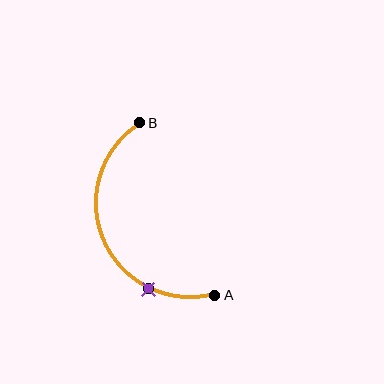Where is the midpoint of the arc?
The arc midpoint is the point on the curve farthest from the straight line joining A and B. It sits to the left of that line.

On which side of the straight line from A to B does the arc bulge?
The arc bulges to the left of the straight line connecting A and B.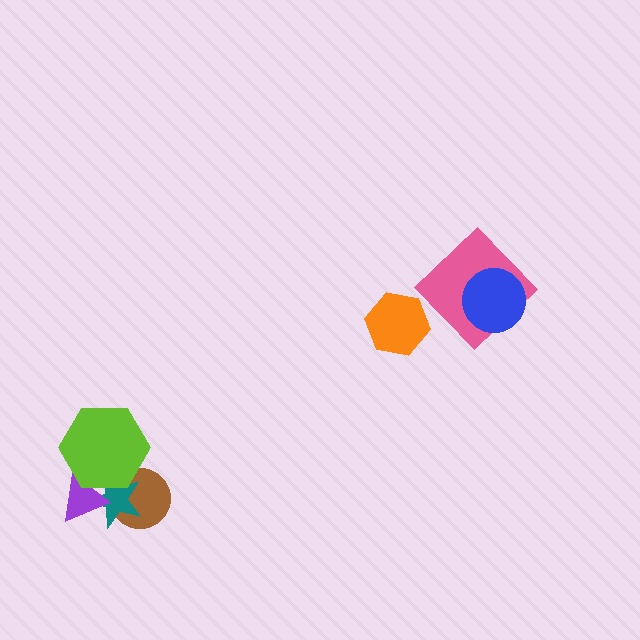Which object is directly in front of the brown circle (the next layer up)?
The teal star is directly in front of the brown circle.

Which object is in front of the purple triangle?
The lime hexagon is in front of the purple triangle.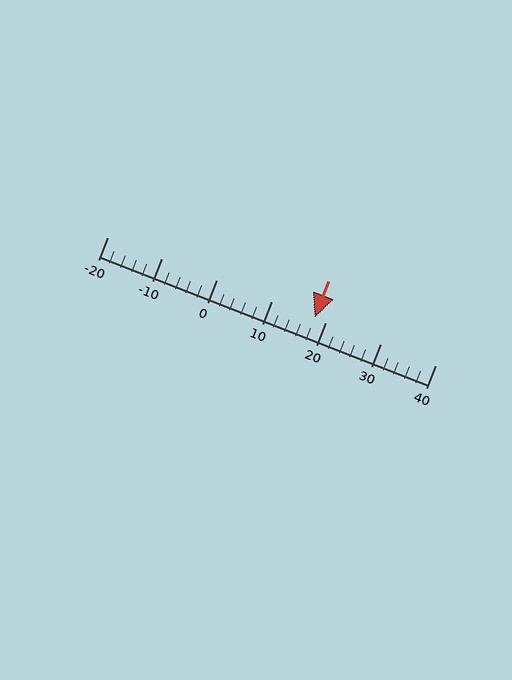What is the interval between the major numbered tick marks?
The major tick marks are spaced 10 units apart.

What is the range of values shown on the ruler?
The ruler shows values from -20 to 40.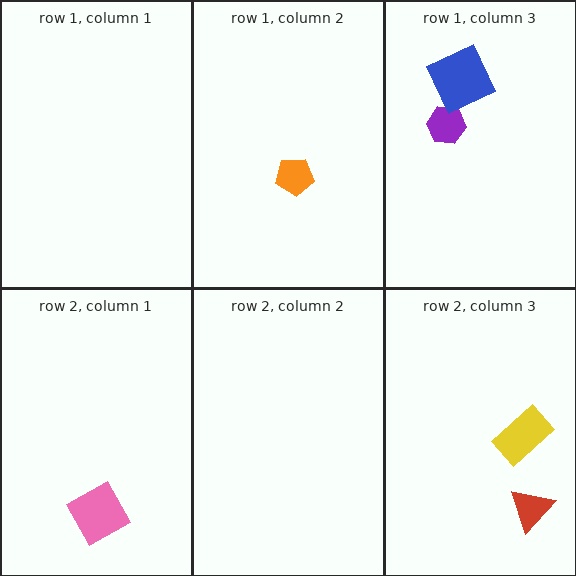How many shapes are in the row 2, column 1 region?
1.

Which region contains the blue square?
The row 1, column 3 region.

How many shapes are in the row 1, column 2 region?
1.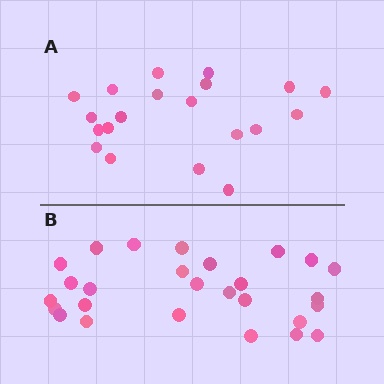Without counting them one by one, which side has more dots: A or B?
Region B (the bottom region) has more dots.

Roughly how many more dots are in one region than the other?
Region B has roughly 8 or so more dots than region A.